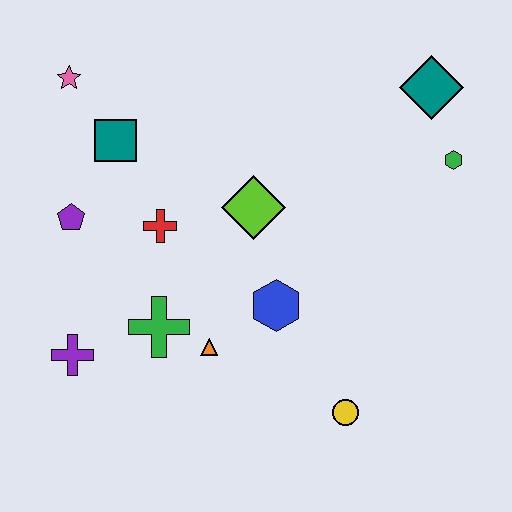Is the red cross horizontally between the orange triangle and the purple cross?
Yes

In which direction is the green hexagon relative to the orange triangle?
The green hexagon is to the right of the orange triangle.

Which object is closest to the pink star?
The teal square is closest to the pink star.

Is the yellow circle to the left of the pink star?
No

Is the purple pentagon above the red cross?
Yes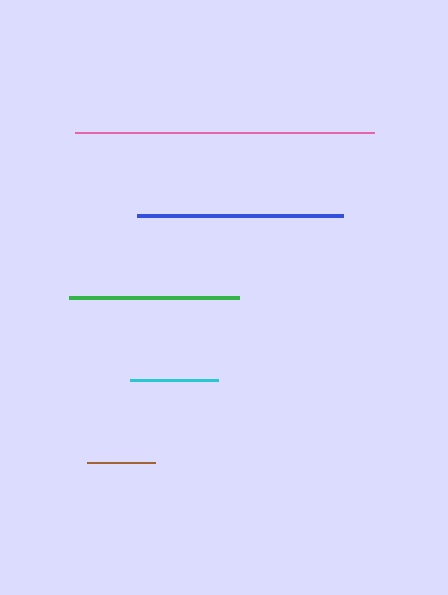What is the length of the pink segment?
The pink segment is approximately 300 pixels long.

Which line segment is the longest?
The pink line is the longest at approximately 300 pixels.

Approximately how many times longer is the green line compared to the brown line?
The green line is approximately 2.5 times the length of the brown line.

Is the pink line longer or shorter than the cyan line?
The pink line is longer than the cyan line.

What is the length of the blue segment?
The blue segment is approximately 206 pixels long.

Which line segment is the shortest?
The brown line is the shortest at approximately 68 pixels.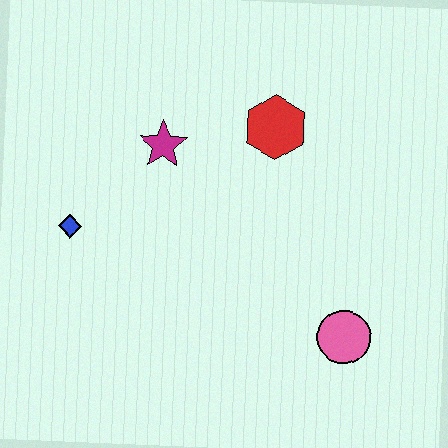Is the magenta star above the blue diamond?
Yes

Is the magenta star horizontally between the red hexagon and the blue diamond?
Yes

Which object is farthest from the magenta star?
The pink circle is farthest from the magenta star.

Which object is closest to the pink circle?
The red hexagon is closest to the pink circle.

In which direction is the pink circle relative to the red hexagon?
The pink circle is below the red hexagon.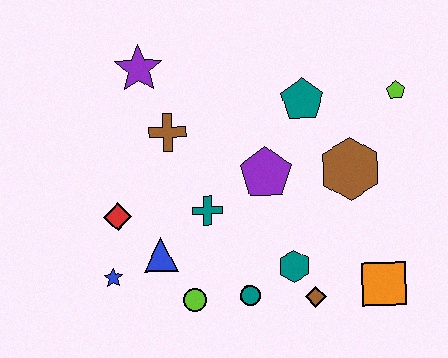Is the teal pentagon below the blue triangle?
No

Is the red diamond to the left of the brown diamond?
Yes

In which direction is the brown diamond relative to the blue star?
The brown diamond is to the right of the blue star.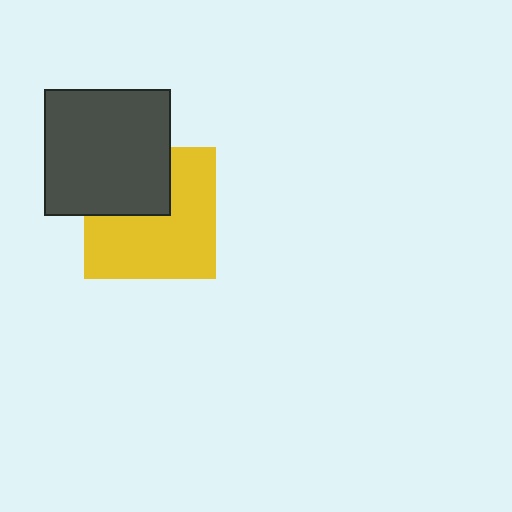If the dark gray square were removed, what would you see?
You would see the complete yellow square.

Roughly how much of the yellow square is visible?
Most of it is visible (roughly 66%).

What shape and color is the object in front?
The object in front is a dark gray square.